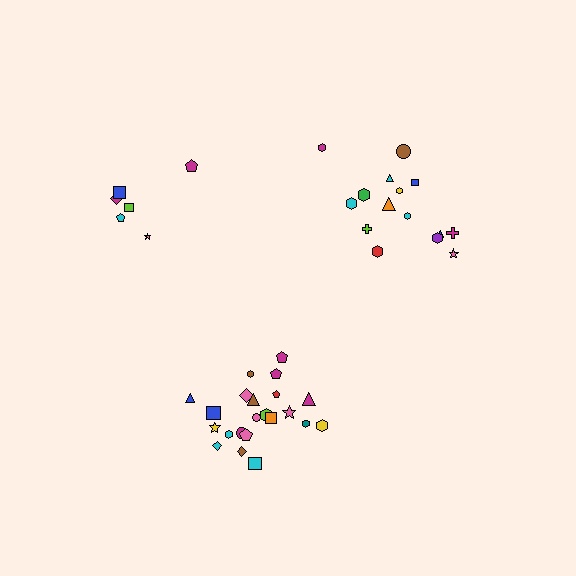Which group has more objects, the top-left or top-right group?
The top-right group.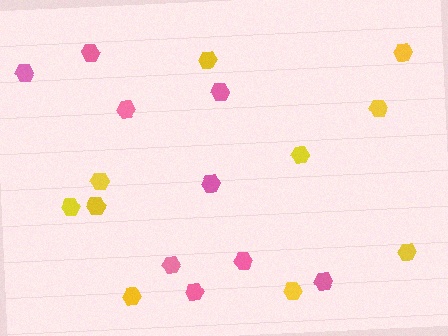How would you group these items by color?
There are 2 groups: one group of pink hexagons (9) and one group of yellow hexagons (10).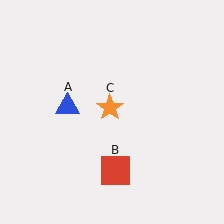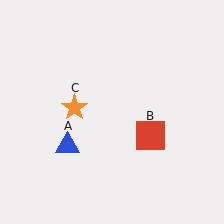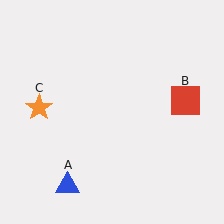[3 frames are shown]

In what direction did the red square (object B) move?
The red square (object B) moved up and to the right.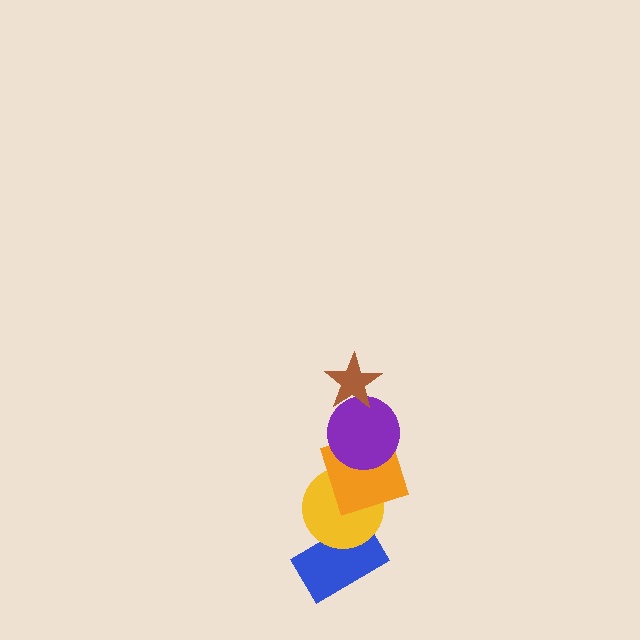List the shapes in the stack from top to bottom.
From top to bottom: the brown star, the purple circle, the orange square, the yellow circle, the blue rectangle.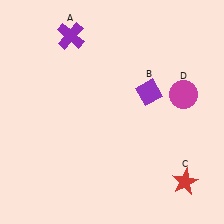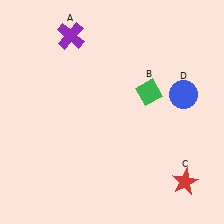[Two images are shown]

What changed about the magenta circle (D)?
In Image 1, D is magenta. In Image 2, it changed to blue.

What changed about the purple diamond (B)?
In Image 1, B is purple. In Image 2, it changed to green.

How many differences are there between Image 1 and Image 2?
There are 2 differences between the two images.